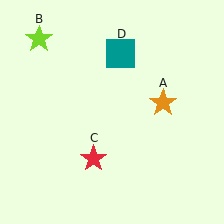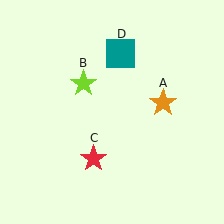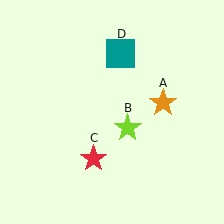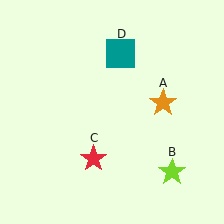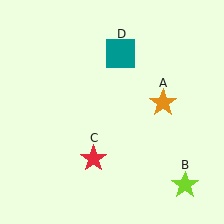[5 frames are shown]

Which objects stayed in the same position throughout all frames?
Orange star (object A) and red star (object C) and teal square (object D) remained stationary.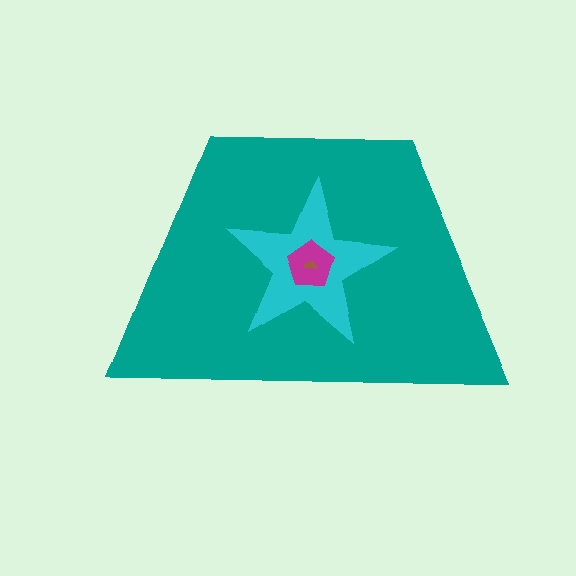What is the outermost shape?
The teal trapezoid.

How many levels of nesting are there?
4.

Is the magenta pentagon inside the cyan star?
Yes.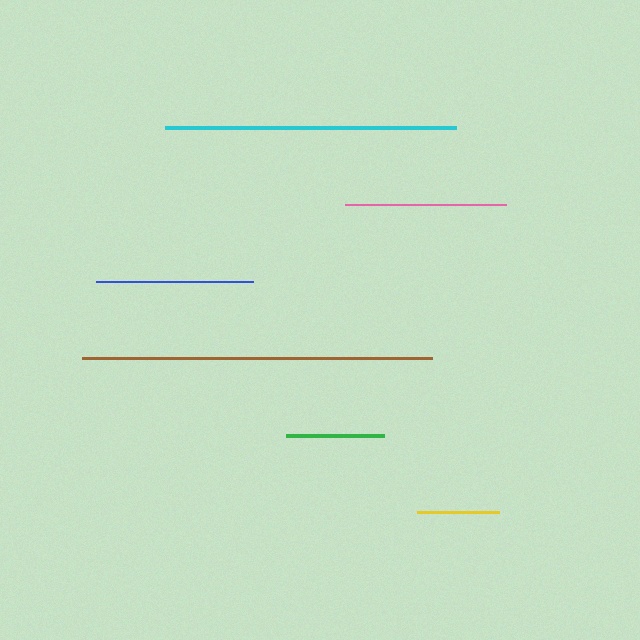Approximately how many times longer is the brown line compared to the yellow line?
The brown line is approximately 4.3 times the length of the yellow line.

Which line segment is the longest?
The brown line is the longest at approximately 350 pixels.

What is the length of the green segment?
The green segment is approximately 98 pixels long.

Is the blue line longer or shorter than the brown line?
The brown line is longer than the blue line.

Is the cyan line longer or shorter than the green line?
The cyan line is longer than the green line.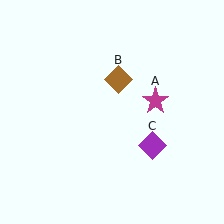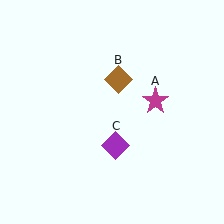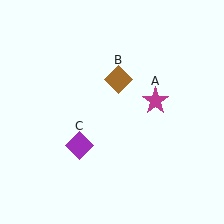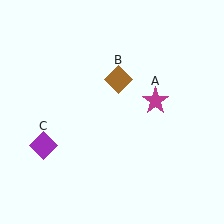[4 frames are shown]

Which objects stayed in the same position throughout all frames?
Magenta star (object A) and brown diamond (object B) remained stationary.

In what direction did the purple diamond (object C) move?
The purple diamond (object C) moved left.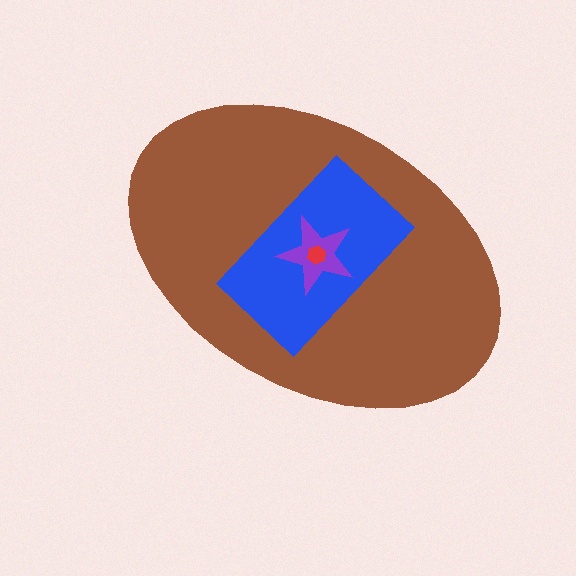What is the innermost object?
The red hexagon.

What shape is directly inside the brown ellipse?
The blue rectangle.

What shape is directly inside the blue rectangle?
The purple star.